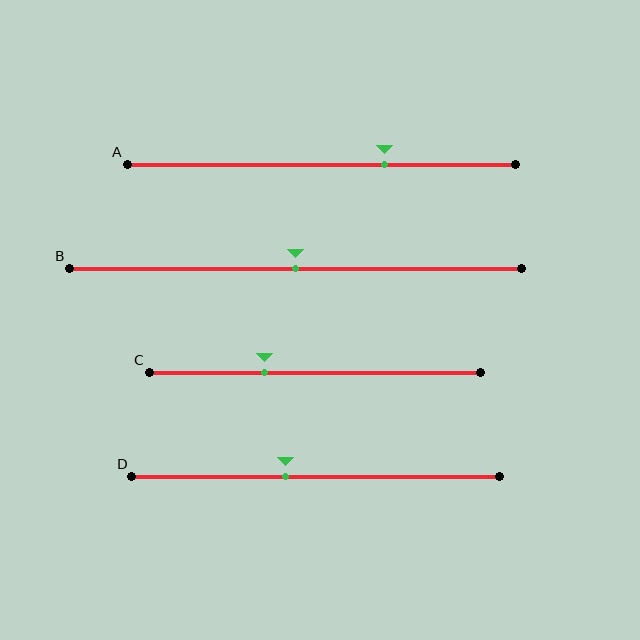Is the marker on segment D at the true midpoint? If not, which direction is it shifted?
No, the marker on segment D is shifted to the left by about 8% of the segment length.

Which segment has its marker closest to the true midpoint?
Segment B has its marker closest to the true midpoint.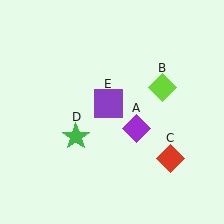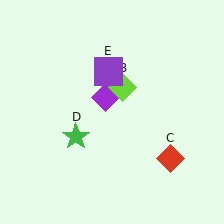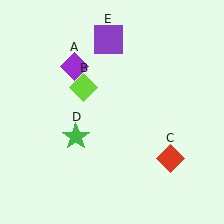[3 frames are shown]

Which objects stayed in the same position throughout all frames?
Red diamond (object C) and green star (object D) remained stationary.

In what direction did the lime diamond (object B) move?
The lime diamond (object B) moved left.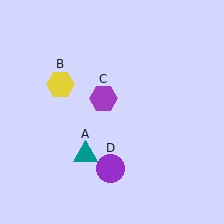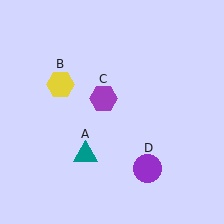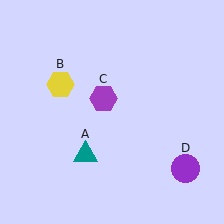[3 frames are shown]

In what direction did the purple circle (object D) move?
The purple circle (object D) moved right.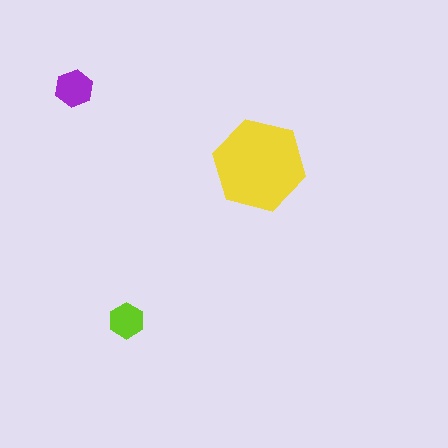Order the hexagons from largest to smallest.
the yellow one, the purple one, the lime one.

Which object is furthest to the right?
The yellow hexagon is rightmost.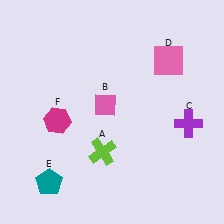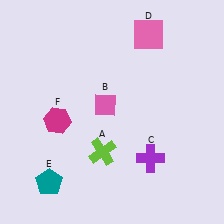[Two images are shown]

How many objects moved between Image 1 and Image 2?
2 objects moved between the two images.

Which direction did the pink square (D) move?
The pink square (D) moved up.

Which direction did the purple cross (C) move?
The purple cross (C) moved left.